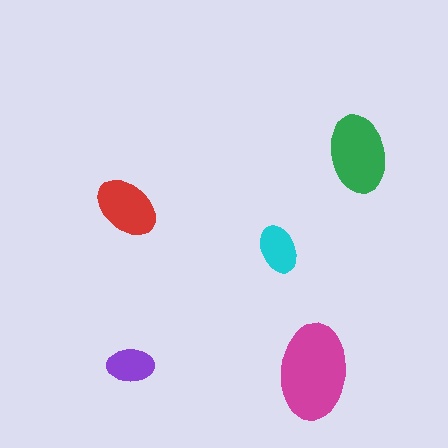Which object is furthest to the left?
The red ellipse is leftmost.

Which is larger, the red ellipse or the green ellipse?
The green one.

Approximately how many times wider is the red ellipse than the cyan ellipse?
About 1.5 times wider.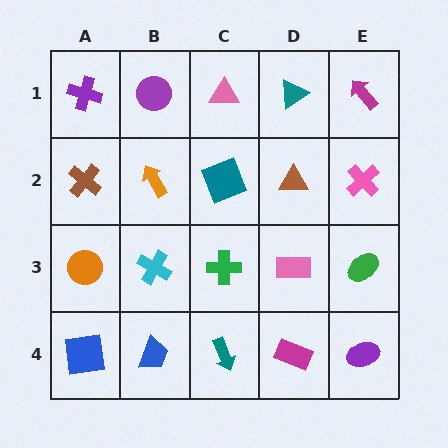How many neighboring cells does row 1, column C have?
3.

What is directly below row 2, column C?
A green cross.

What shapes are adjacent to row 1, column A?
A brown cross (row 2, column A), a purple circle (row 1, column B).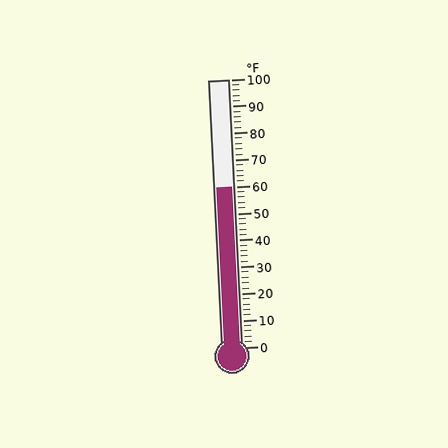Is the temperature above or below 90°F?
The temperature is below 90°F.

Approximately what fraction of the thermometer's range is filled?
The thermometer is filled to approximately 60% of its range.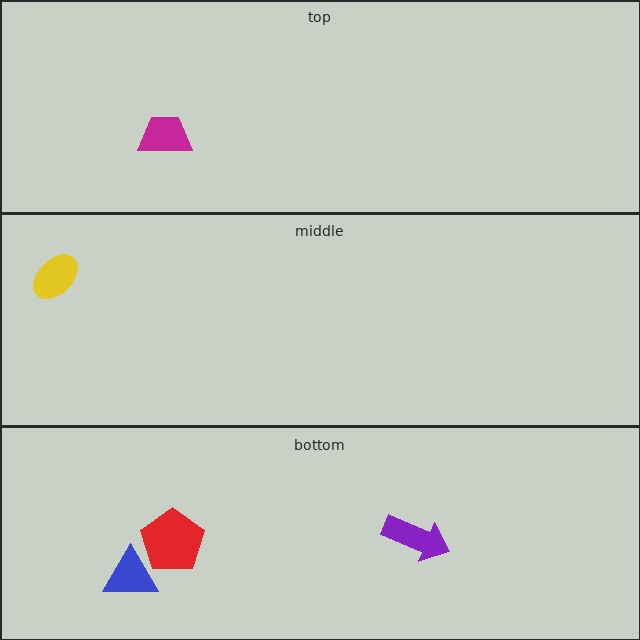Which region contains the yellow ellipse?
The middle region.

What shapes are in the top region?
The magenta trapezoid.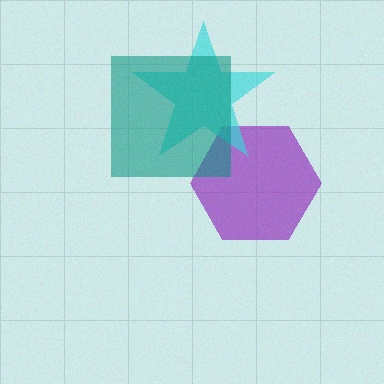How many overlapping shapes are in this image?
There are 3 overlapping shapes in the image.